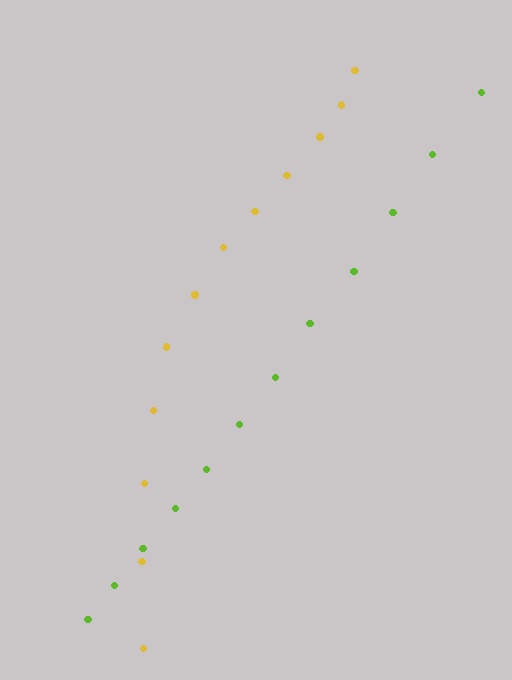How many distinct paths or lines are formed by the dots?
There are 2 distinct paths.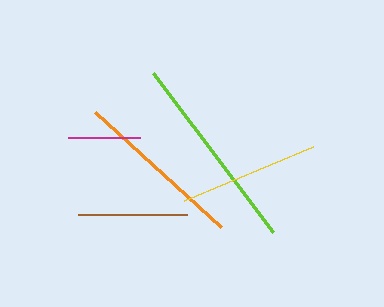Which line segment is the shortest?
The magenta line is the shortest at approximately 72 pixels.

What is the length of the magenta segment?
The magenta segment is approximately 72 pixels long.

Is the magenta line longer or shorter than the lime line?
The lime line is longer than the magenta line.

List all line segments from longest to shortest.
From longest to shortest: lime, orange, yellow, brown, magenta.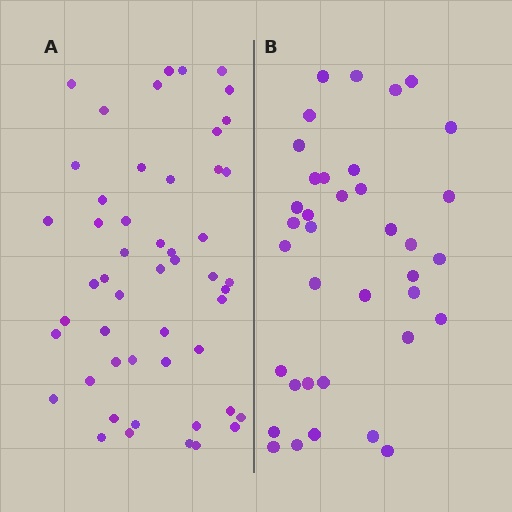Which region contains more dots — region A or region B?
Region A (the left region) has more dots.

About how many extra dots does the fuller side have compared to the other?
Region A has approximately 15 more dots than region B.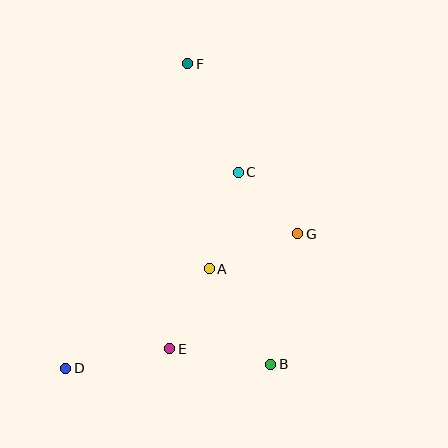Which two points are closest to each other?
Points C and G are closest to each other.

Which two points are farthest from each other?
Points D and F are farthest from each other.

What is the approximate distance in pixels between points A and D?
The distance between A and D is approximately 175 pixels.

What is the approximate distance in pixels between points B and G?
The distance between B and G is approximately 134 pixels.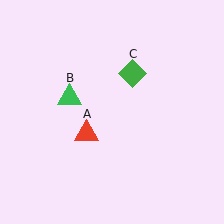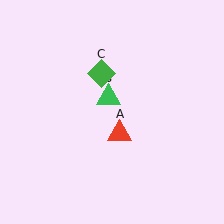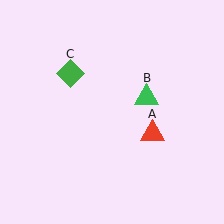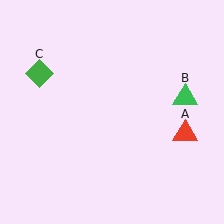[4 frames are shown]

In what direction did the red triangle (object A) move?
The red triangle (object A) moved right.